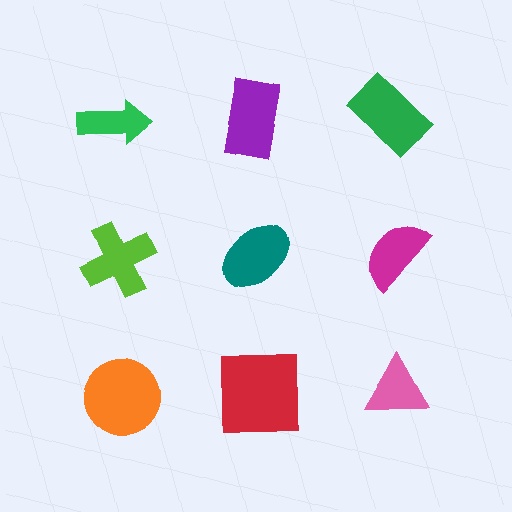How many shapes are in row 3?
3 shapes.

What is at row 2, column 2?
A teal ellipse.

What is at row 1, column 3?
A green rectangle.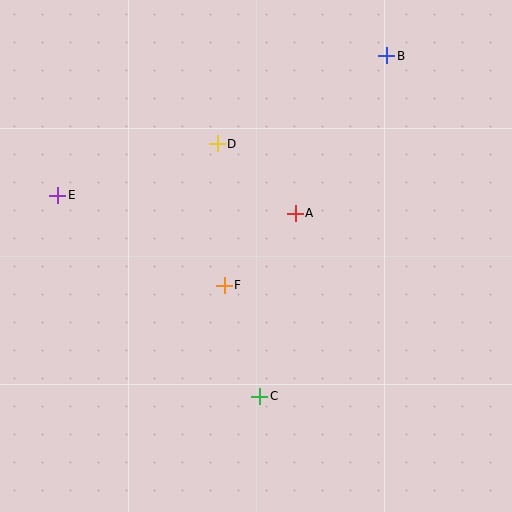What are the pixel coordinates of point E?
Point E is at (58, 195).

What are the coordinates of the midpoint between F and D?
The midpoint between F and D is at (221, 215).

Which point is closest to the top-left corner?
Point E is closest to the top-left corner.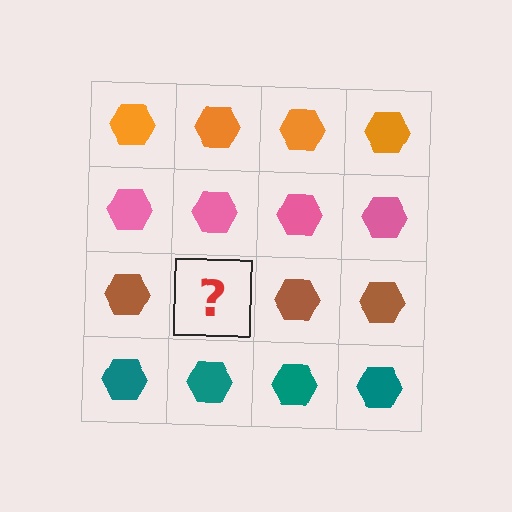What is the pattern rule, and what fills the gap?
The rule is that each row has a consistent color. The gap should be filled with a brown hexagon.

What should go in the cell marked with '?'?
The missing cell should contain a brown hexagon.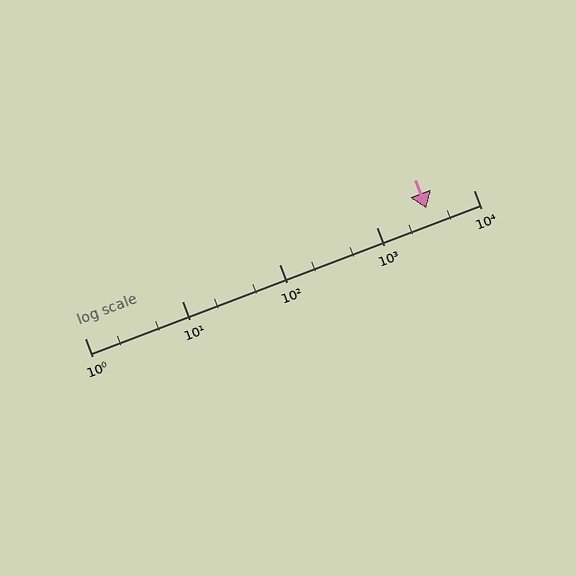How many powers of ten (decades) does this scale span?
The scale spans 4 decades, from 1 to 10000.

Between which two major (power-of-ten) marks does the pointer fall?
The pointer is between 1000 and 10000.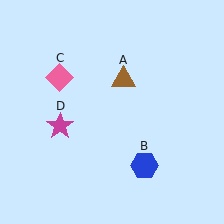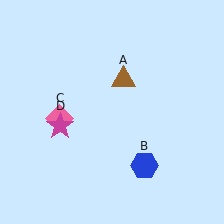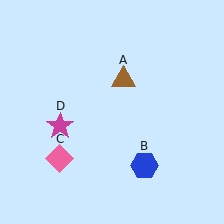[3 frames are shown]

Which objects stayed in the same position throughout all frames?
Brown triangle (object A) and blue hexagon (object B) and magenta star (object D) remained stationary.